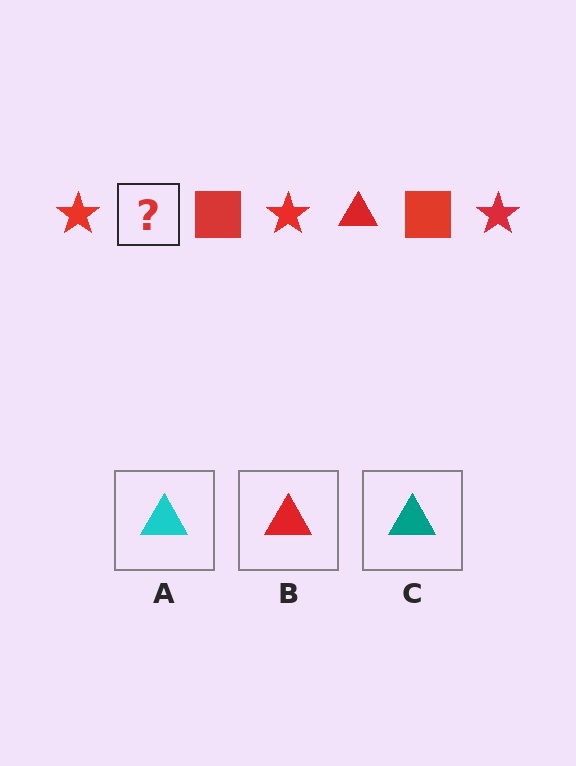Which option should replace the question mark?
Option B.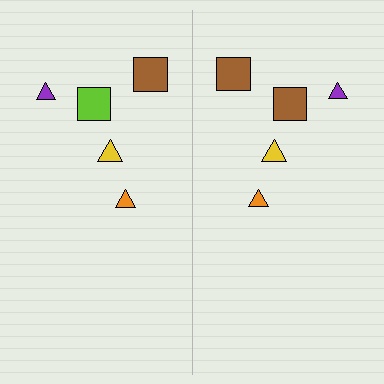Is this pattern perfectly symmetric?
No, the pattern is not perfectly symmetric. The brown square on the right side breaks the symmetry — its mirror counterpart is lime.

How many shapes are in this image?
There are 10 shapes in this image.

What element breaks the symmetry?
The brown square on the right side breaks the symmetry — its mirror counterpart is lime.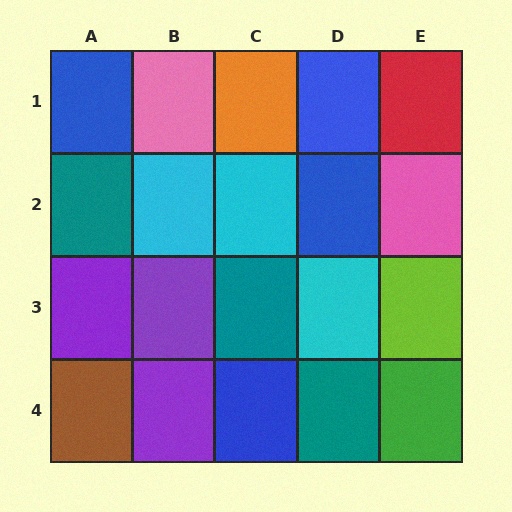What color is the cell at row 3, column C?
Teal.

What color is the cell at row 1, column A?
Blue.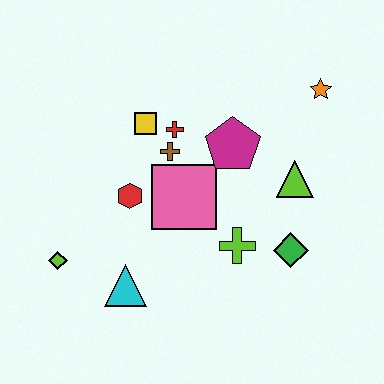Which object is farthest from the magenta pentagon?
The lime diamond is farthest from the magenta pentagon.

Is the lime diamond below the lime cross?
Yes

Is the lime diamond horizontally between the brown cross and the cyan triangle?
No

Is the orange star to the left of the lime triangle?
No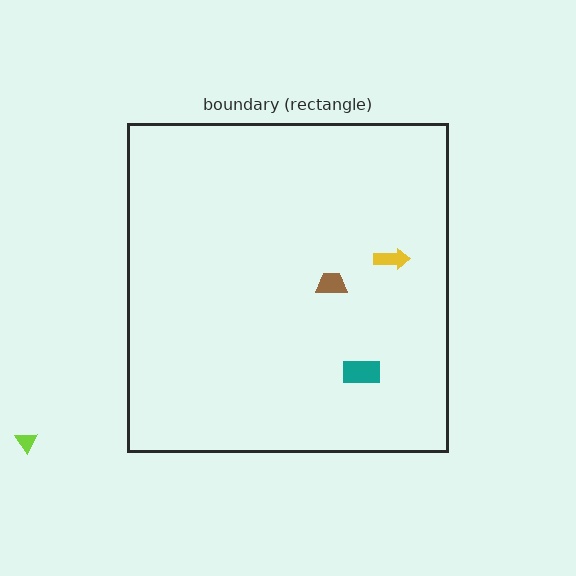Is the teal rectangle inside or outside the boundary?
Inside.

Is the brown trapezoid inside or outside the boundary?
Inside.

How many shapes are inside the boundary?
3 inside, 1 outside.